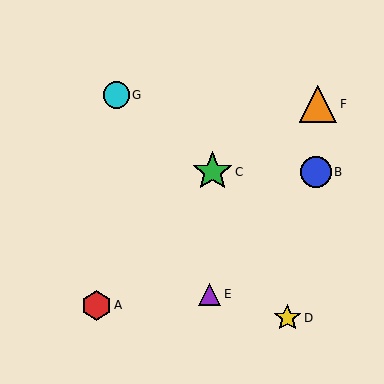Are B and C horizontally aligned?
Yes, both are at y≈172.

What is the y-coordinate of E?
Object E is at y≈294.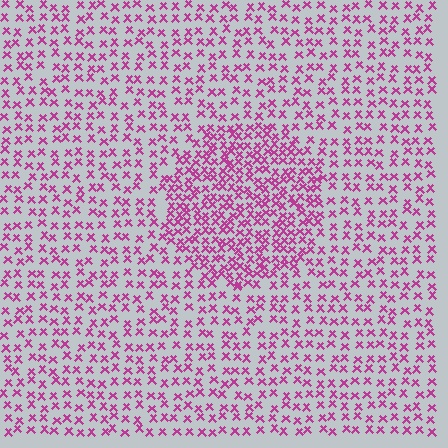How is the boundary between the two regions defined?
The boundary is defined by a change in element density (approximately 1.9x ratio). All elements are the same color, size, and shape.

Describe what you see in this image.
The image contains small magenta elements arranged at two different densities. A circle-shaped region is visible where the elements are more densely packed than the surrounding area.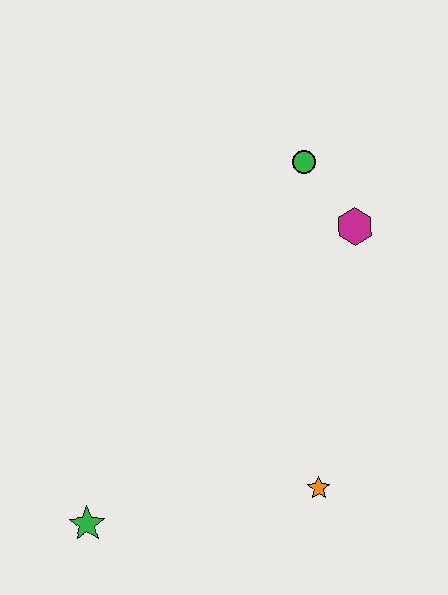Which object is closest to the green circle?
The magenta hexagon is closest to the green circle.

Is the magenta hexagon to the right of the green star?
Yes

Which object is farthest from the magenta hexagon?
The green star is farthest from the magenta hexagon.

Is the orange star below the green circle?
Yes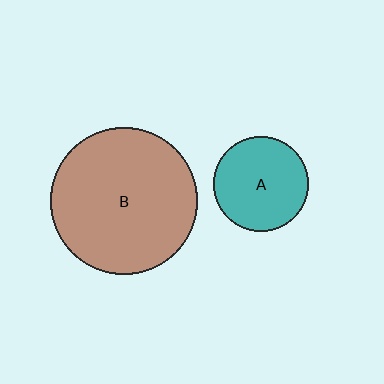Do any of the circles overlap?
No, none of the circles overlap.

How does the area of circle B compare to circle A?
Approximately 2.4 times.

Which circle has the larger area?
Circle B (brown).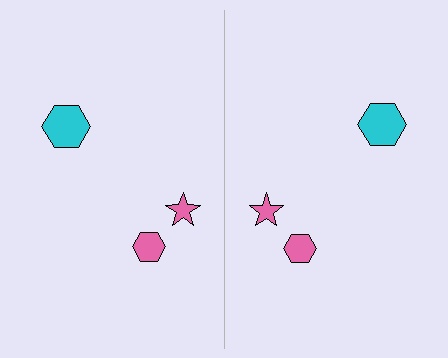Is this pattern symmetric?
Yes, this pattern has bilateral (reflection) symmetry.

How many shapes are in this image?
There are 6 shapes in this image.